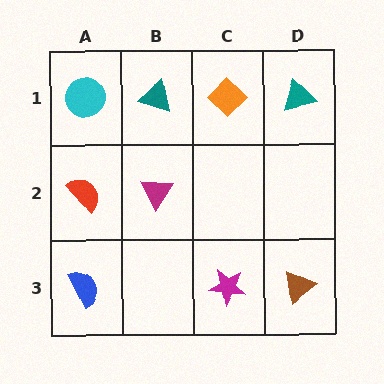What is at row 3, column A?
A blue semicircle.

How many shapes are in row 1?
4 shapes.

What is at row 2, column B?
A magenta triangle.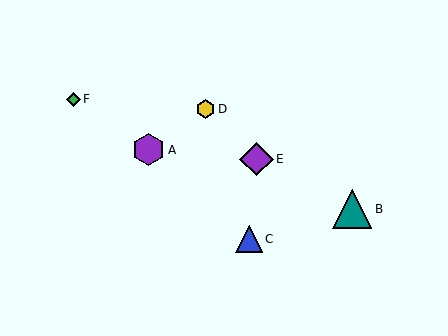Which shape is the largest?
The teal triangle (labeled B) is the largest.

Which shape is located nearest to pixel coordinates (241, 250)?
The blue triangle (labeled C) at (249, 239) is nearest to that location.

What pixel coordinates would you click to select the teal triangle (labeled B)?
Click at (352, 209) to select the teal triangle B.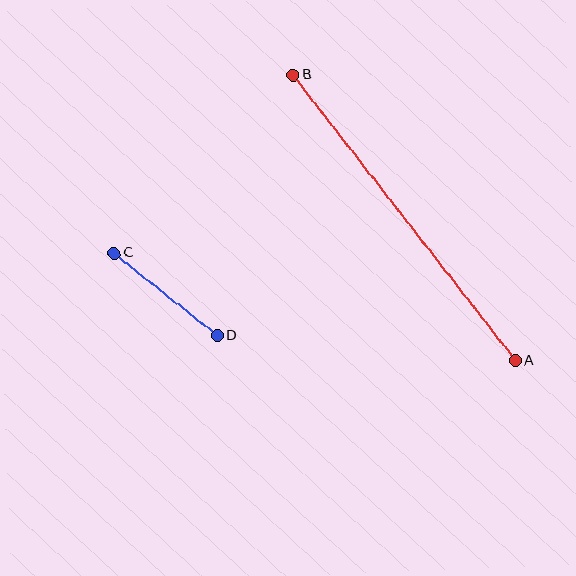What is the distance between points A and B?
The distance is approximately 362 pixels.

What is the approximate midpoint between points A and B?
The midpoint is at approximately (404, 218) pixels.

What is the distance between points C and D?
The distance is approximately 132 pixels.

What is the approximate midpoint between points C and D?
The midpoint is at approximately (166, 295) pixels.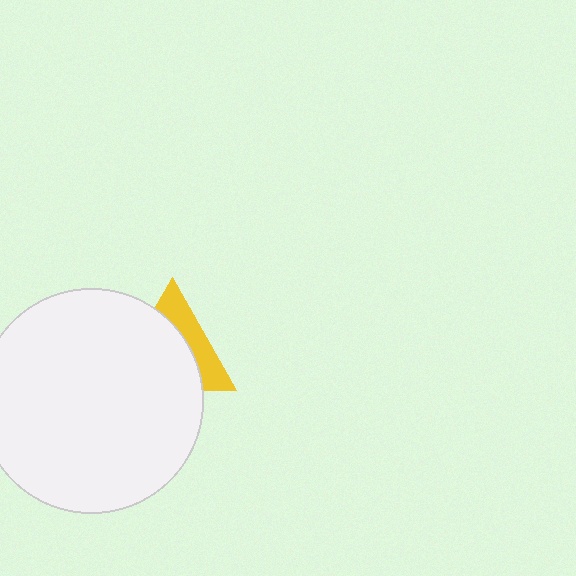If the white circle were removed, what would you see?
You would see the complete yellow triangle.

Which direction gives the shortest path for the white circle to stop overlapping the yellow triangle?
Moving toward the lower-left gives the shortest separation.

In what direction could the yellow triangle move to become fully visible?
The yellow triangle could move toward the upper-right. That would shift it out from behind the white circle entirely.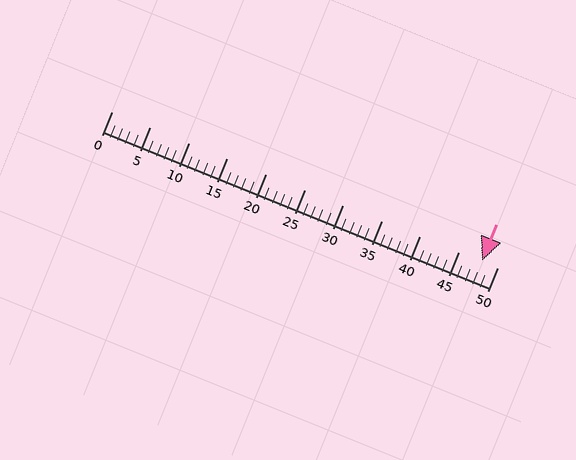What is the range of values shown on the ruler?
The ruler shows values from 0 to 50.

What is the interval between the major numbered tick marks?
The major tick marks are spaced 5 units apart.